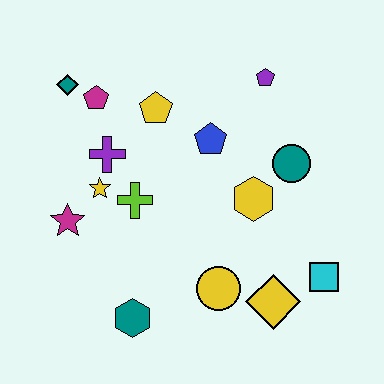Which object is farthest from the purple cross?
The cyan square is farthest from the purple cross.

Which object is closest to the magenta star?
The yellow star is closest to the magenta star.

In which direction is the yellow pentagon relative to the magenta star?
The yellow pentagon is above the magenta star.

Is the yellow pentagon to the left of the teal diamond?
No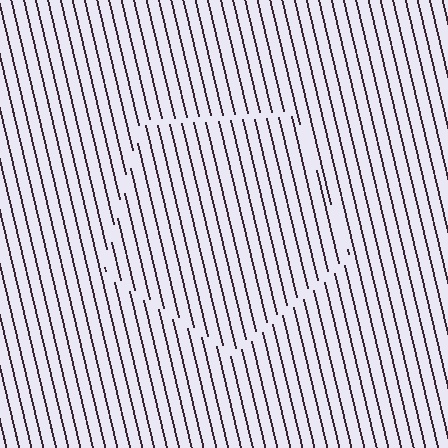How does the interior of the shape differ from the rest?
The interior of the shape contains the same grating, shifted by half a period — the contour is defined by the phase discontinuity where line-ends from the inner and outer gratings abut.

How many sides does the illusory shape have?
5 sides — the line-ends trace a pentagon.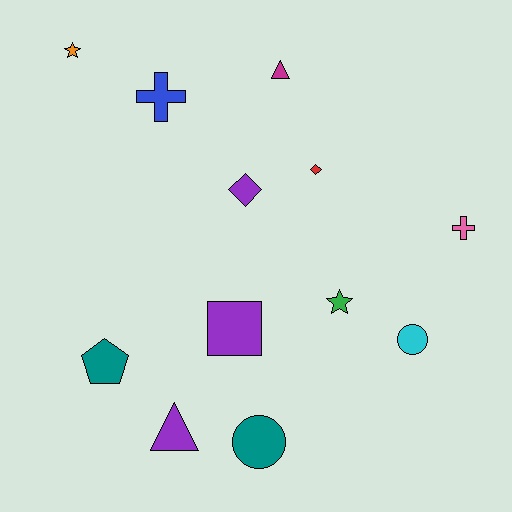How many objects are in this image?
There are 12 objects.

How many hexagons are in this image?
There are no hexagons.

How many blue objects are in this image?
There is 1 blue object.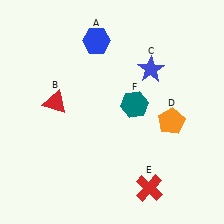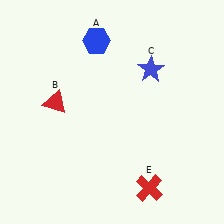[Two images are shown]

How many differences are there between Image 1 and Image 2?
There are 2 differences between the two images.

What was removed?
The teal hexagon (F), the orange pentagon (D) were removed in Image 2.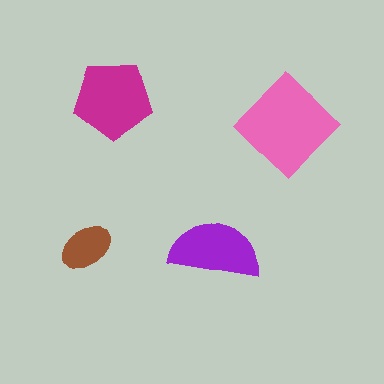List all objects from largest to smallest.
The pink diamond, the magenta pentagon, the purple semicircle, the brown ellipse.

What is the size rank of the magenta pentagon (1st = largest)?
2nd.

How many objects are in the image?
There are 4 objects in the image.